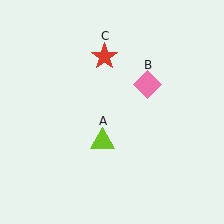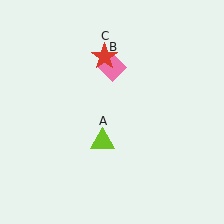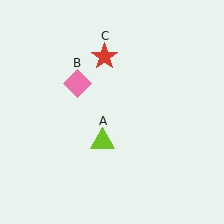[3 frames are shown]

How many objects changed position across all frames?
1 object changed position: pink diamond (object B).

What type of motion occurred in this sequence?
The pink diamond (object B) rotated counterclockwise around the center of the scene.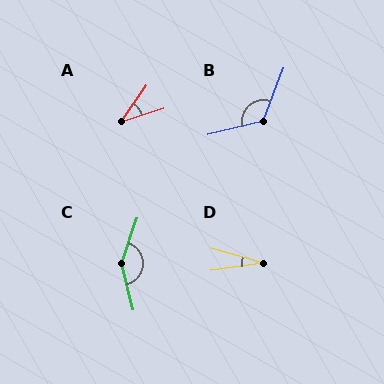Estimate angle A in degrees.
Approximately 37 degrees.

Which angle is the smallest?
D, at approximately 24 degrees.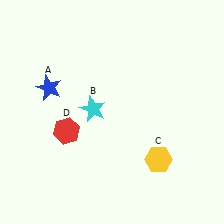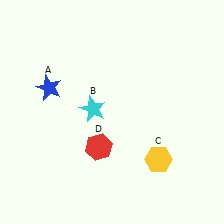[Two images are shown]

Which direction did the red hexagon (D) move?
The red hexagon (D) moved right.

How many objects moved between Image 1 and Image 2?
1 object moved between the two images.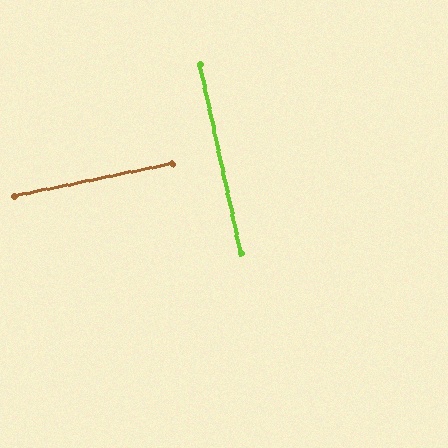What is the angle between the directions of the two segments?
Approximately 90 degrees.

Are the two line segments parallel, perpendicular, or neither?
Perpendicular — they meet at approximately 90°.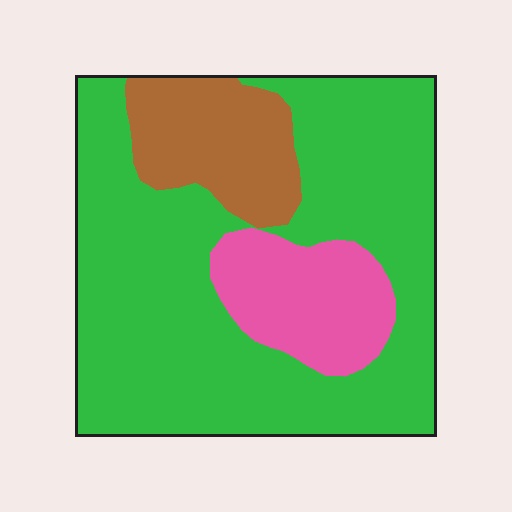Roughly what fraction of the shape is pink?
Pink covers 15% of the shape.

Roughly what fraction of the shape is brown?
Brown covers about 15% of the shape.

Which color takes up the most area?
Green, at roughly 70%.